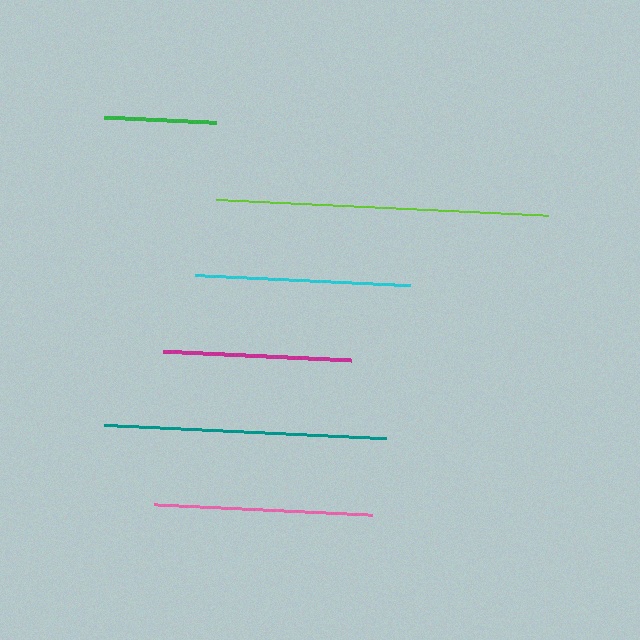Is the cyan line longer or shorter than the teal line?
The teal line is longer than the cyan line.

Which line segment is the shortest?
The green line is the shortest at approximately 112 pixels.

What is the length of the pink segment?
The pink segment is approximately 218 pixels long.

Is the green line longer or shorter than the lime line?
The lime line is longer than the green line.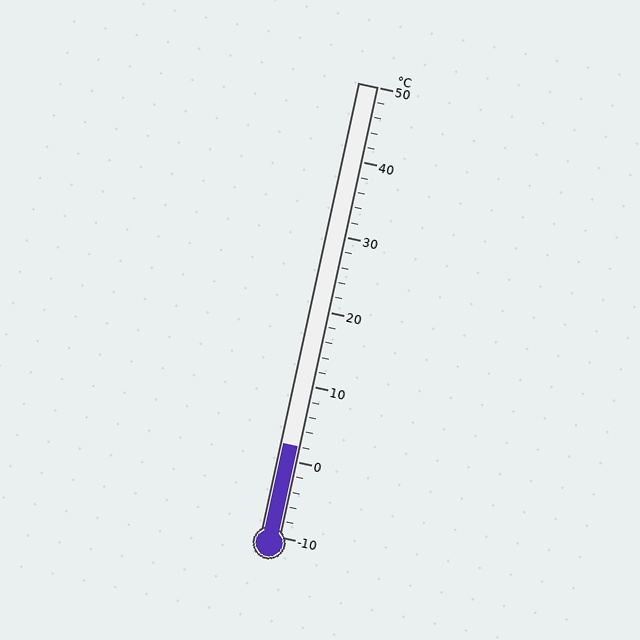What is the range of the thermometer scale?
The thermometer scale ranges from -10°C to 50°C.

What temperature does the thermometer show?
The thermometer shows approximately 2°C.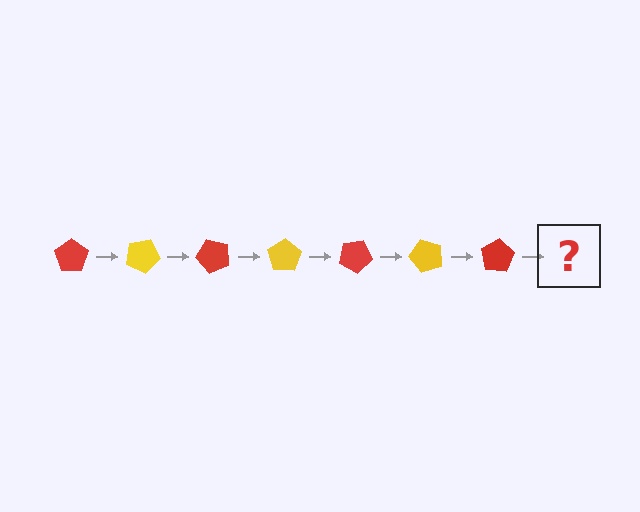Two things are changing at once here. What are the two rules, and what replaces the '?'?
The two rules are that it rotates 25 degrees each step and the color cycles through red and yellow. The '?' should be a yellow pentagon, rotated 175 degrees from the start.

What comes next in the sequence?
The next element should be a yellow pentagon, rotated 175 degrees from the start.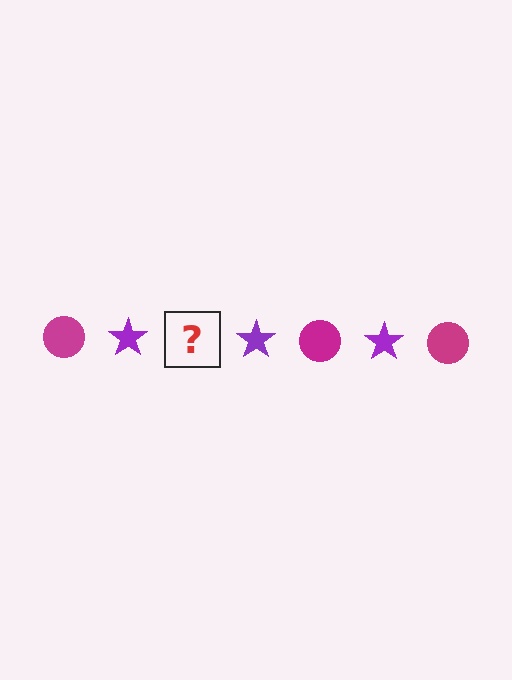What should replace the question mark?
The question mark should be replaced with a magenta circle.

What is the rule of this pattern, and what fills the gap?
The rule is that the pattern alternates between magenta circle and purple star. The gap should be filled with a magenta circle.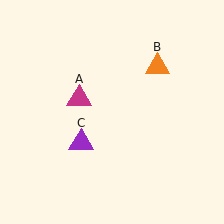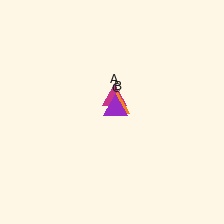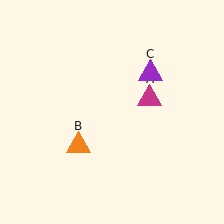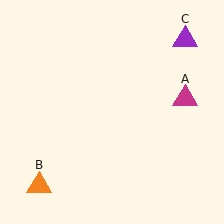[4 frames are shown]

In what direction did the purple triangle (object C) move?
The purple triangle (object C) moved up and to the right.